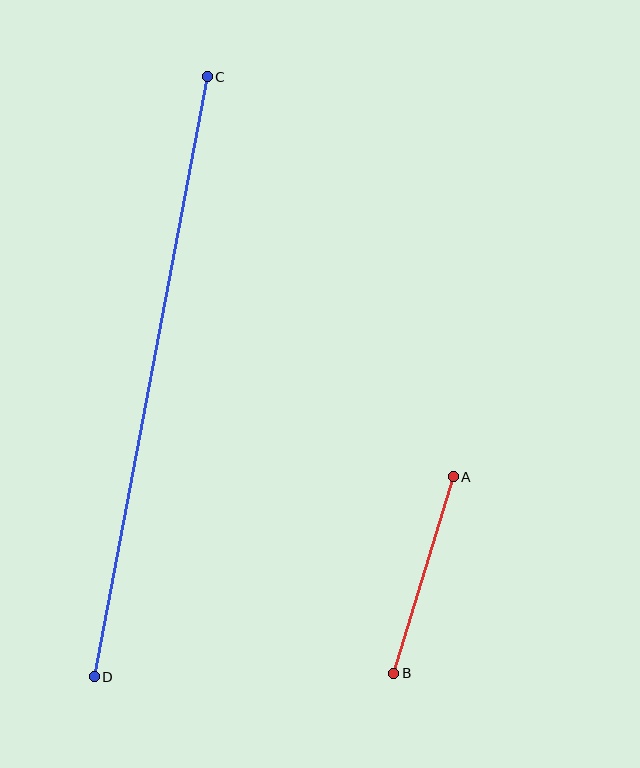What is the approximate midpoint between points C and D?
The midpoint is at approximately (151, 377) pixels.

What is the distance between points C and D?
The distance is approximately 611 pixels.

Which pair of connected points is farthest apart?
Points C and D are farthest apart.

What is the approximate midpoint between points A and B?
The midpoint is at approximately (424, 575) pixels.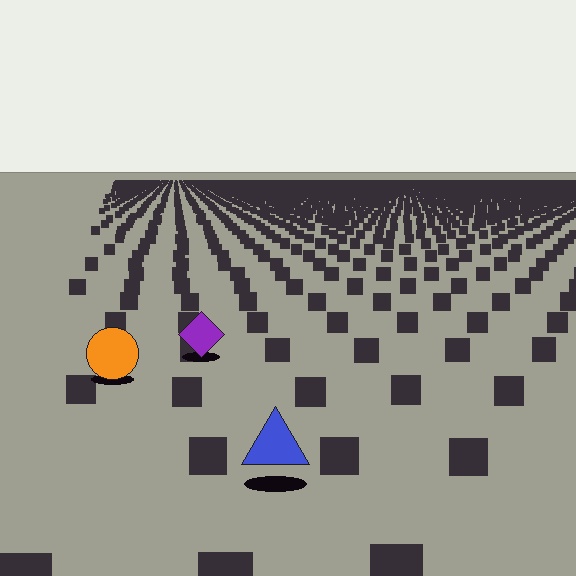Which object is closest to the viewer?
The blue triangle is closest. The texture marks near it are larger and more spread out.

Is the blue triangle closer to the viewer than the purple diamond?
Yes. The blue triangle is closer — you can tell from the texture gradient: the ground texture is coarser near it.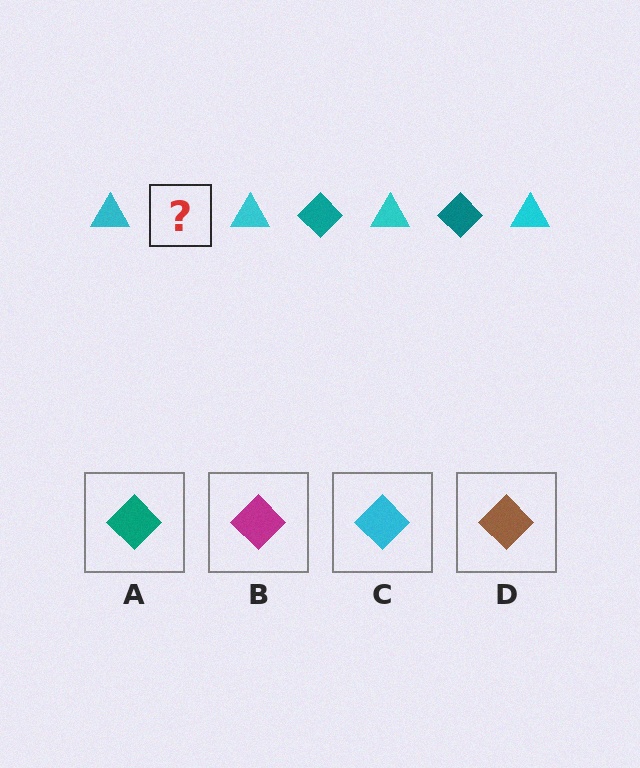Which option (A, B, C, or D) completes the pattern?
A.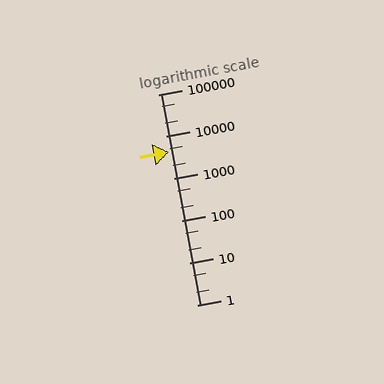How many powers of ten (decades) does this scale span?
The scale spans 5 decades, from 1 to 100000.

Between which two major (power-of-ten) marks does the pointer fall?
The pointer is between 1000 and 10000.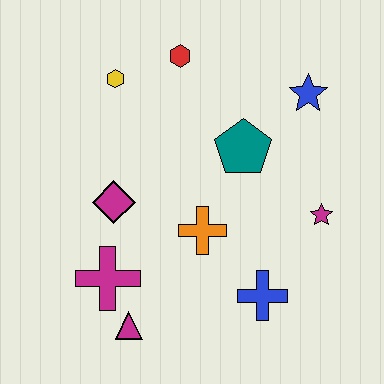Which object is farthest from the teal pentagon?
The magenta triangle is farthest from the teal pentagon.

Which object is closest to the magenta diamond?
The magenta cross is closest to the magenta diamond.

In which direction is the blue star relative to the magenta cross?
The blue star is to the right of the magenta cross.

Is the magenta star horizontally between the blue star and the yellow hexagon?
No